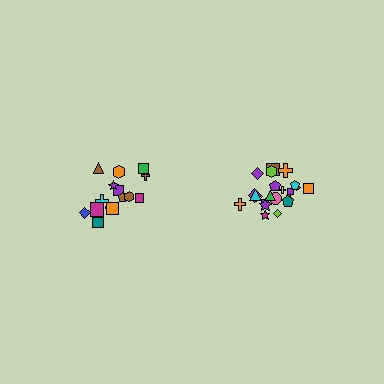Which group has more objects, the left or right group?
The right group.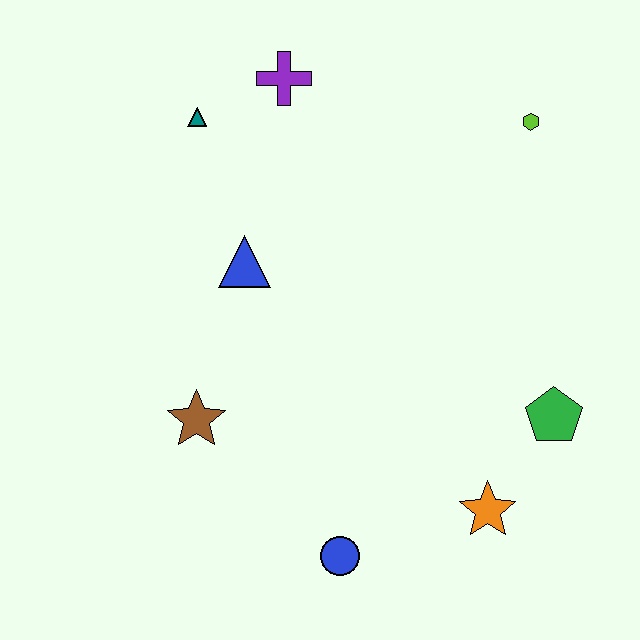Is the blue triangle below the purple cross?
Yes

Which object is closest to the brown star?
The blue triangle is closest to the brown star.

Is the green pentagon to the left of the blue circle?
No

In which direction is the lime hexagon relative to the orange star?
The lime hexagon is above the orange star.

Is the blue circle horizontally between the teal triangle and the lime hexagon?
Yes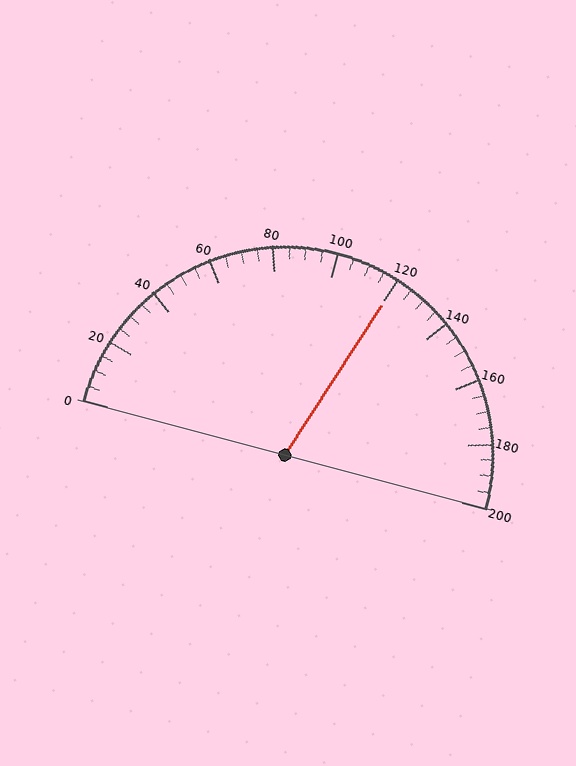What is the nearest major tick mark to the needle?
The nearest major tick mark is 120.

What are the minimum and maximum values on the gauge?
The gauge ranges from 0 to 200.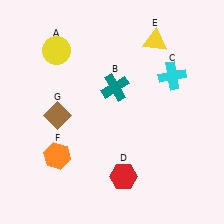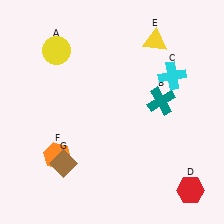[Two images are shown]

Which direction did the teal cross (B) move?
The teal cross (B) moved right.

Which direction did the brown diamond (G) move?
The brown diamond (G) moved down.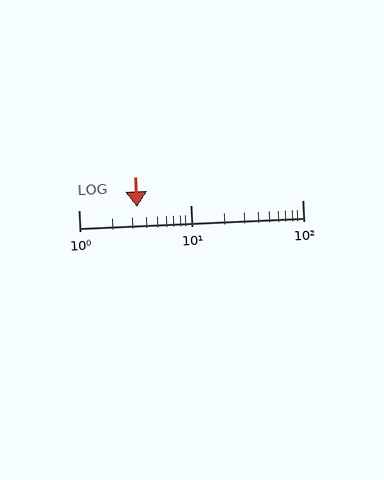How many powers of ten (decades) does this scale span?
The scale spans 2 decades, from 1 to 100.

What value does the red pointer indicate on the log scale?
The pointer indicates approximately 3.3.